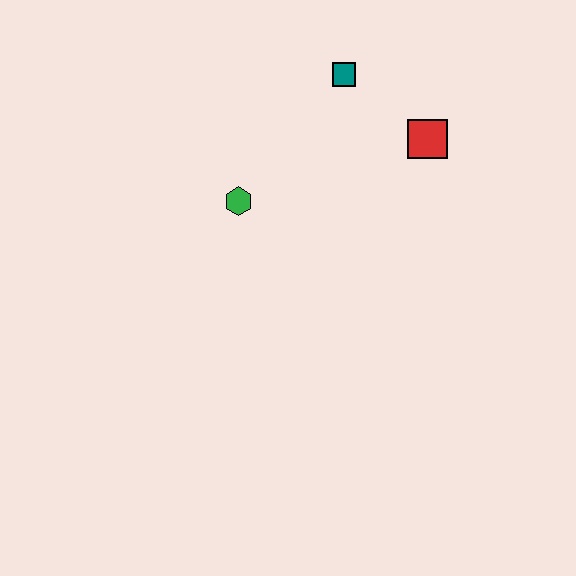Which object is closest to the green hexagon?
The teal square is closest to the green hexagon.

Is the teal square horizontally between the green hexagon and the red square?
Yes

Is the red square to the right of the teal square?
Yes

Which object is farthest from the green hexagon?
The red square is farthest from the green hexagon.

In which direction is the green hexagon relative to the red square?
The green hexagon is to the left of the red square.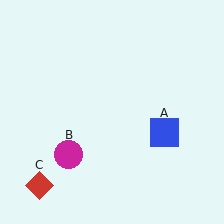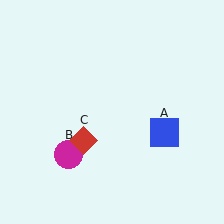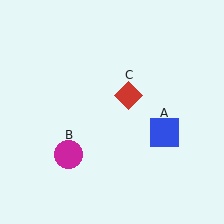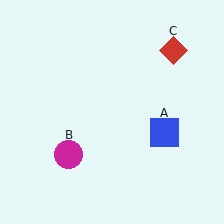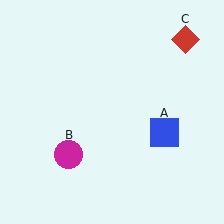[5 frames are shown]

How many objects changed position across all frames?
1 object changed position: red diamond (object C).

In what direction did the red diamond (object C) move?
The red diamond (object C) moved up and to the right.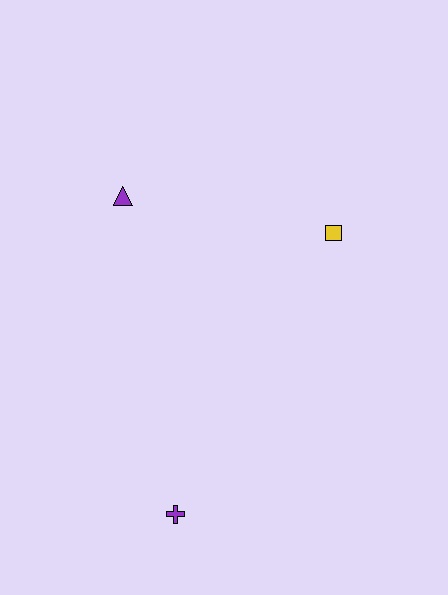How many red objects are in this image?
There are no red objects.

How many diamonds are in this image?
There are no diamonds.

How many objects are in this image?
There are 3 objects.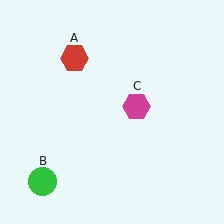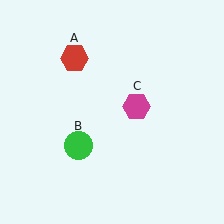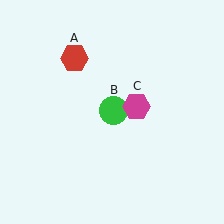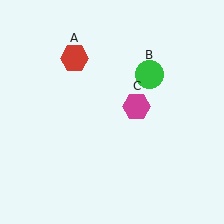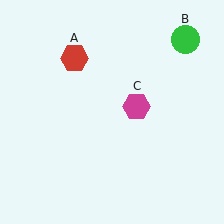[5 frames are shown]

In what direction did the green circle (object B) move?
The green circle (object B) moved up and to the right.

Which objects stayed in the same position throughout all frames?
Red hexagon (object A) and magenta hexagon (object C) remained stationary.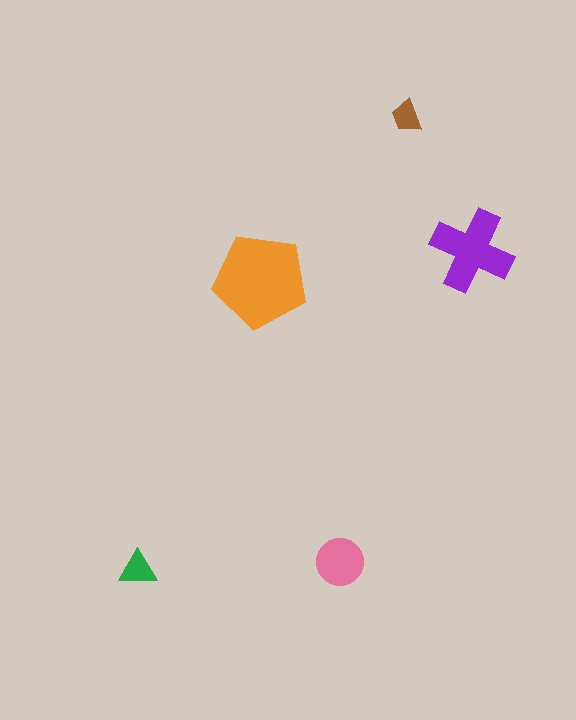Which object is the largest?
The orange pentagon.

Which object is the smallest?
The brown trapezoid.